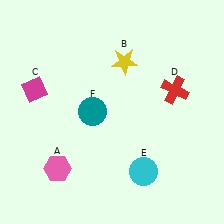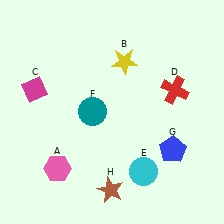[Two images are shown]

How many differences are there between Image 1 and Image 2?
There are 2 differences between the two images.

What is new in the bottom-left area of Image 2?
A brown star (H) was added in the bottom-left area of Image 2.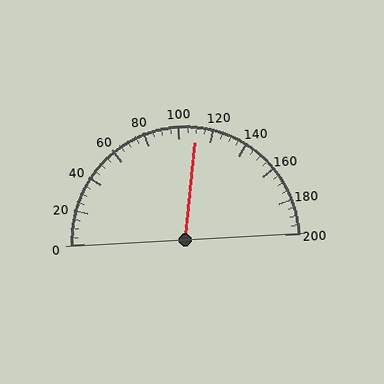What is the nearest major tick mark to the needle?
The nearest major tick mark is 120.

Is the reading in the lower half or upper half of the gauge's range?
The reading is in the upper half of the range (0 to 200).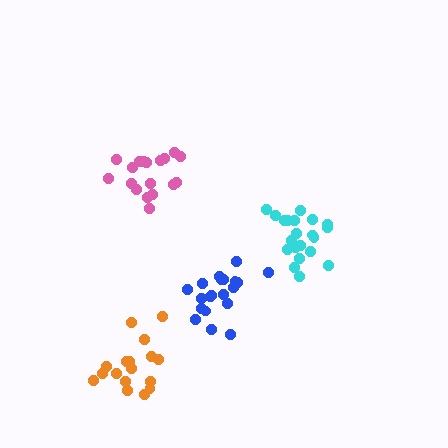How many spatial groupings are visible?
There are 4 spatial groupings.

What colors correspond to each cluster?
The clusters are colored: cyan, pink, orange, blue.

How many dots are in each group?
Group 1: 21 dots, Group 2: 18 dots, Group 3: 17 dots, Group 4: 20 dots (76 total).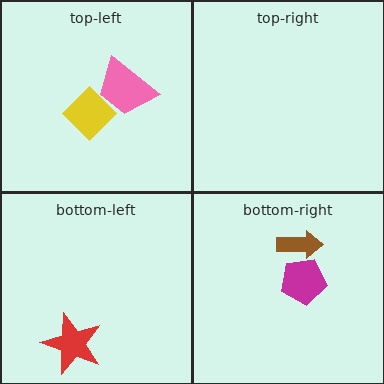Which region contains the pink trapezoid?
The top-left region.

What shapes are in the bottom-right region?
The magenta pentagon, the brown arrow.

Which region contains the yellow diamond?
The top-left region.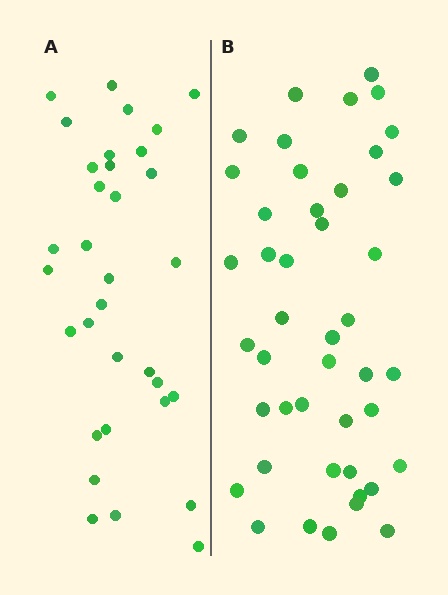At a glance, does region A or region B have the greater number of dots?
Region B (the right region) has more dots.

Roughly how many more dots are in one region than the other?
Region B has roughly 12 or so more dots than region A.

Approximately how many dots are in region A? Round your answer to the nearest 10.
About 30 dots. (The exact count is 33, which rounds to 30.)